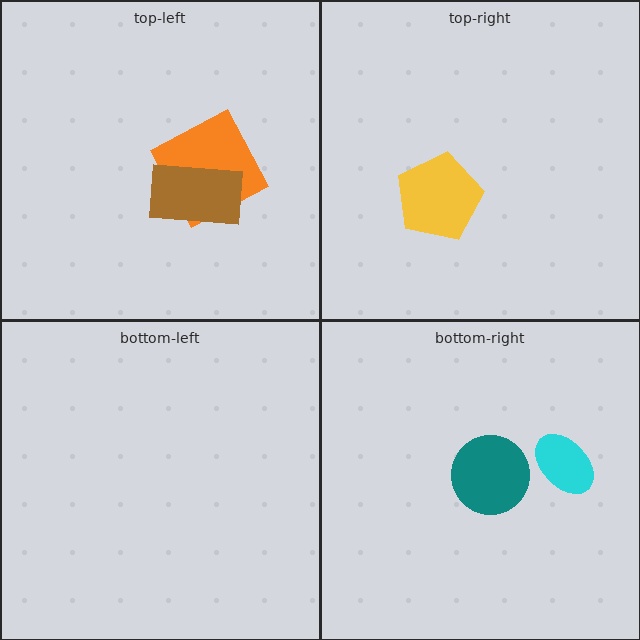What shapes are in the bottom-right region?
The teal circle, the cyan ellipse.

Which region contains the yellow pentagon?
The top-right region.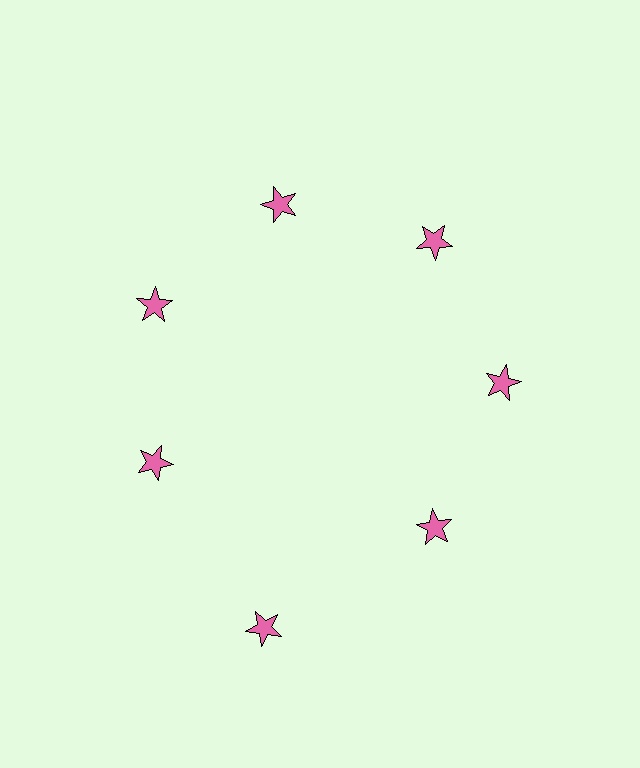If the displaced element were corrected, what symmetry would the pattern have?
It would have 7-fold rotational symmetry — the pattern would map onto itself every 51 degrees.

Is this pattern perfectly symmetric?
No. The 7 pink stars are arranged in a ring, but one element near the 6 o'clock position is pushed outward from the center, breaking the 7-fold rotational symmetry.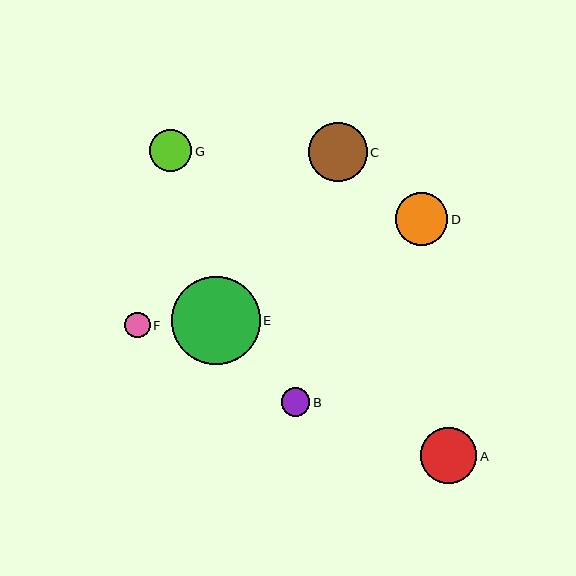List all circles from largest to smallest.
From largest to smallest: E, C, A, D, G, B, F.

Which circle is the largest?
Circle E is the largest with a size of approximately 88 pixels.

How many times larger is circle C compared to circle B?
Circle C is approximately 2.1 times the size of circle B.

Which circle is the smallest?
Circle F is the smallest with a size of approximately 25 pixels.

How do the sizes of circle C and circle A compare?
Circle C and circle A are approximately the same size.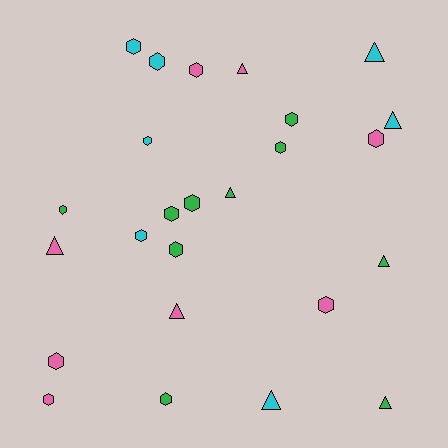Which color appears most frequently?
Green, with 10 objects.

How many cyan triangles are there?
There are 3 cyan triangles.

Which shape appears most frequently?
Hexagon, with 16 objects.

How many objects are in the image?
There are 25 objects.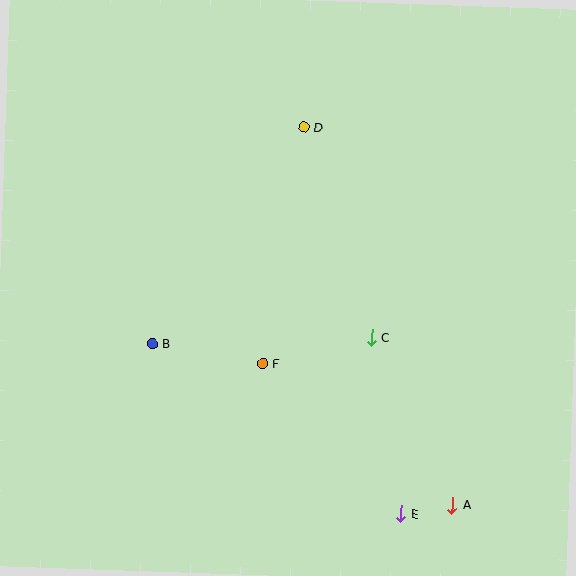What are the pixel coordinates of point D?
Point D is at (304, 127).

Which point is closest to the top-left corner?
Point D is closest to the top-left corner.